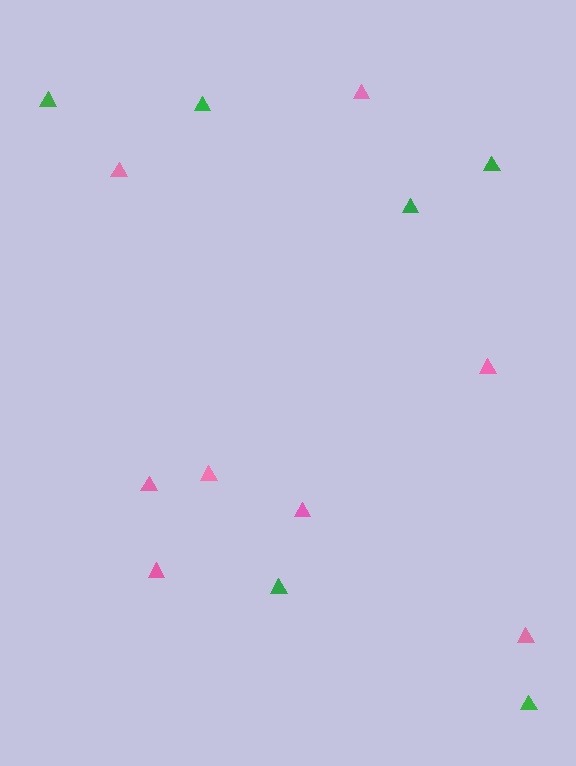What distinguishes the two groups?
There are 2 groups: one group of green triangles (6) and one group of pink triangles (8).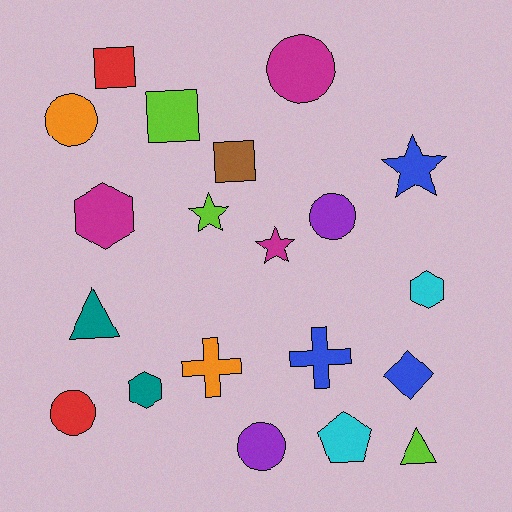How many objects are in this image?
There are 20 objects.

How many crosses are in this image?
There are 2 crosses.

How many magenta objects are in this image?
There are 3 magenta objects.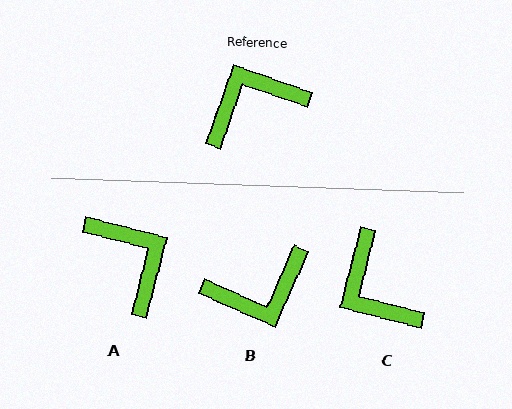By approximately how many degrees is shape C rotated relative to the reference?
Approximately 95 degrees counter-clockwise.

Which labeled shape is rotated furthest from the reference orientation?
B, about 175 degrees away.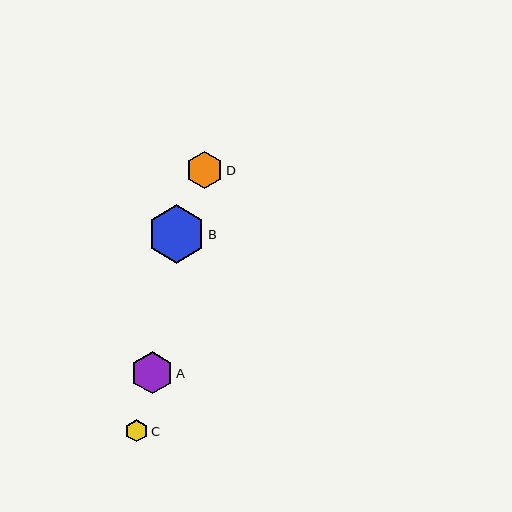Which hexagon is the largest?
Hexagon B is the largest with a size of approximately 58 pixels.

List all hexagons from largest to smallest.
From largest to smallest: B, A, D, C.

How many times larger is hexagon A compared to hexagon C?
Hexagon A is approximately 1.9 times the size of hexagon C.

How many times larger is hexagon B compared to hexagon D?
Hexagon B is approximately 1.6 times the size of hexagon D.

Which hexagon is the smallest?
Hexagon C is the smallest with a size of approximately 22 pixels.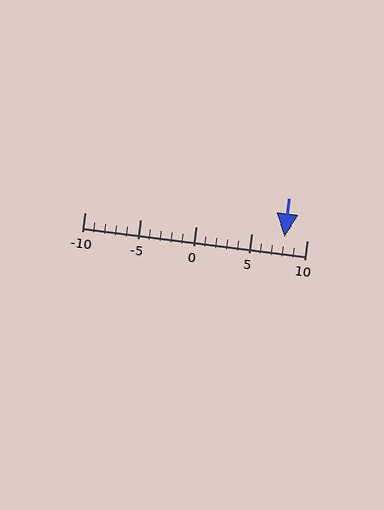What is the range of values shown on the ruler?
The ruler shows values from -10 to 10.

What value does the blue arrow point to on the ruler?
The blue arrow points to approximately 8.